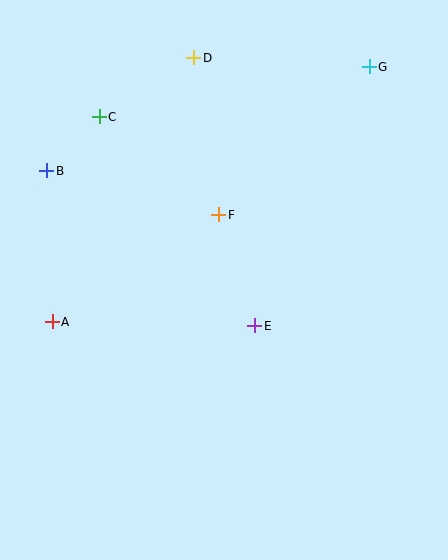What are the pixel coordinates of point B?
Point B is at (47, 171).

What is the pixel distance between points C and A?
The distance between C and A is 210 pixels.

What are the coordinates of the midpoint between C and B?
The midpoint between C and B is at (73, 144).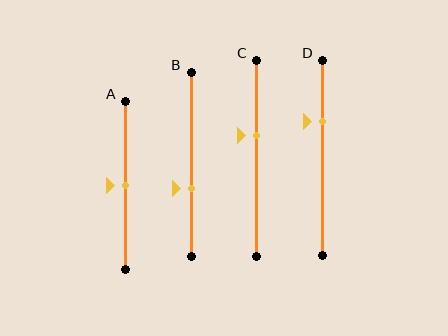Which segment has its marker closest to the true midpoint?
Segment A has its marker closest to the true midpoint.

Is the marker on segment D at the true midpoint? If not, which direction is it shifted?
No, the marker on segment D is shifted upward by about 18% of the segment length.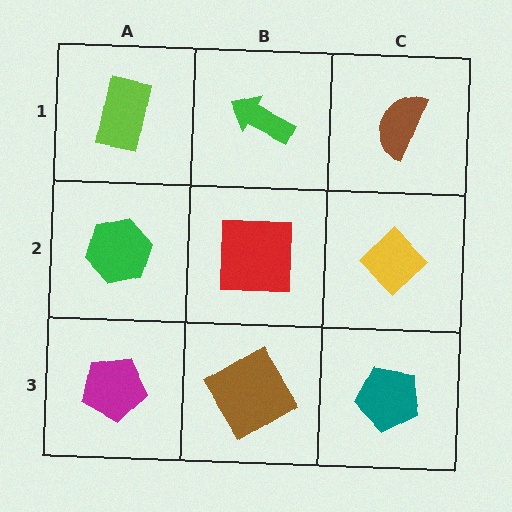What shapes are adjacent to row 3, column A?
A green hexagon (row 2, column A), a brown diamond (row 3, column B).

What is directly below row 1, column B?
A red square.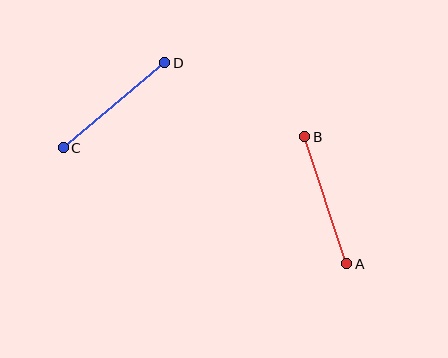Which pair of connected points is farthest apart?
Points A and B are farthest apart.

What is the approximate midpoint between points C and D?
The midpoint is at approximately (114, 105) pixels.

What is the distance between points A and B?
The distance is approximately 134 pixels.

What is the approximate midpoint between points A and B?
The midpoint is at approximately (326, 200) pixels.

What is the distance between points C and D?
The distance is approximately 132 pixels.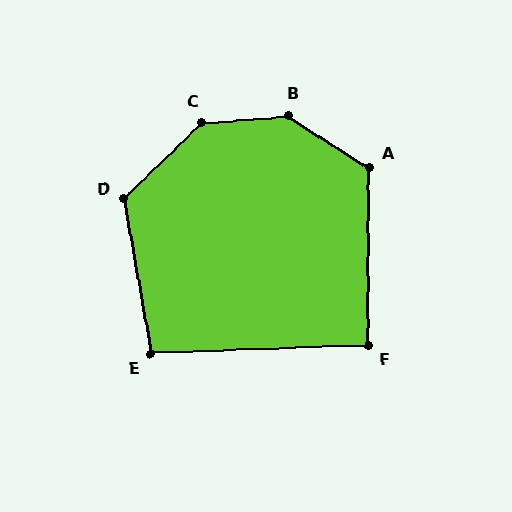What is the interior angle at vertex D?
Approximately 125 degrees (obtuse).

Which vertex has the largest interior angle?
B, at approximately 143 degrees.